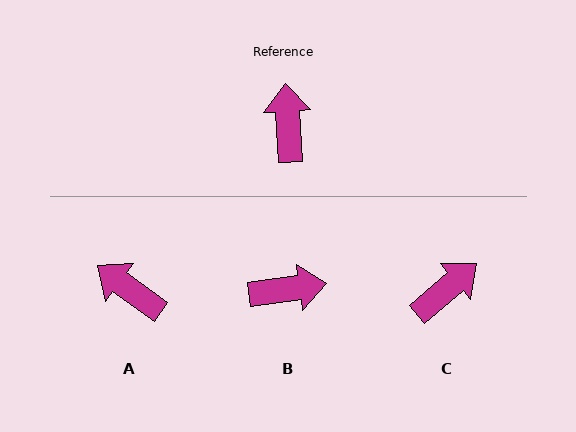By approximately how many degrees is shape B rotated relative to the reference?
Approximately 85 degrees clockwise.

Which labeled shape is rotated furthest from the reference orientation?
B, about 85 degrees away.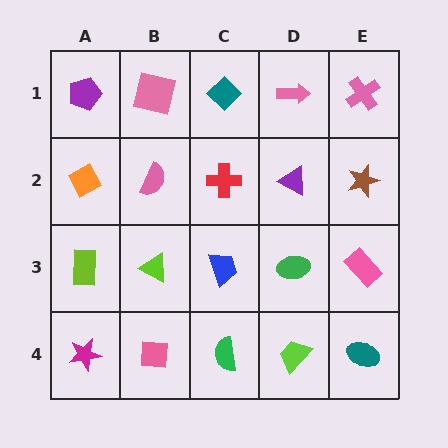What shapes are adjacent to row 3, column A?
An orange diamond (row 2, column A), a magenta star (row 4, column A), a lime triangle (row 3, column B).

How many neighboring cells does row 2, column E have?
3.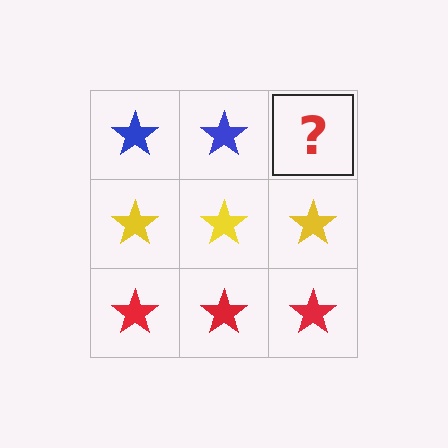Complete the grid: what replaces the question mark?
The question mark should be replaced with a blue star.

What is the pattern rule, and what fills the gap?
The rule is that each row has a consistent color. The gap should be filled with a blue star.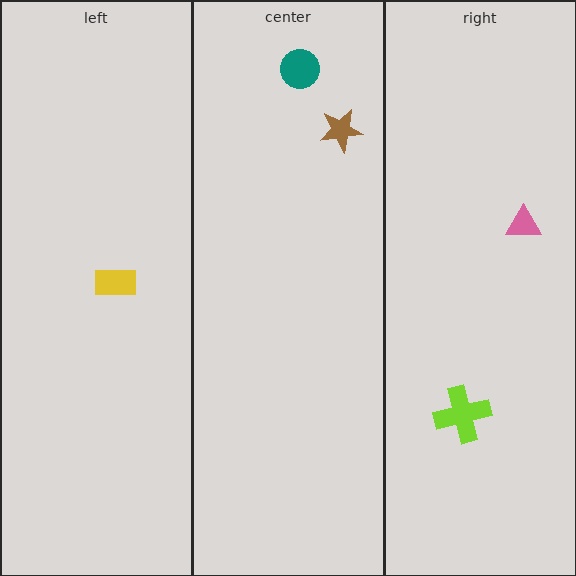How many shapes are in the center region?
2.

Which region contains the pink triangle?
The right region.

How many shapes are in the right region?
2.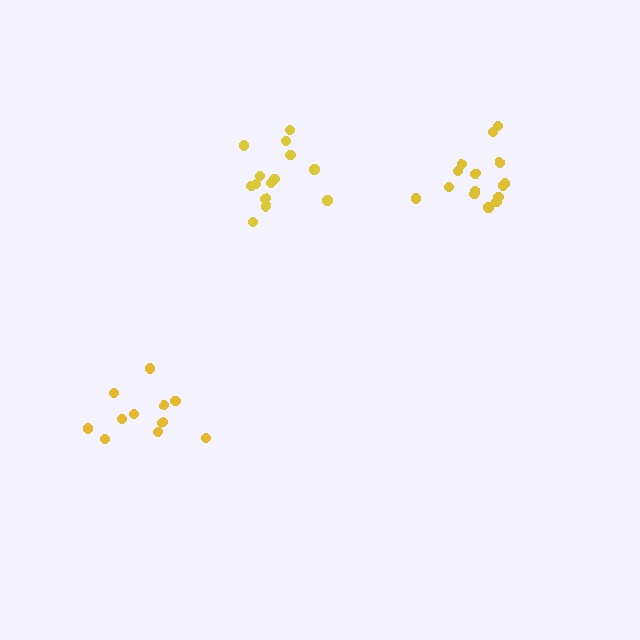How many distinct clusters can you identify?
There are 3 distinct clusters.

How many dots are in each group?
Group 1: 11 dots, Group 2: 15 dots, Group 3: 14 dots (40 total).